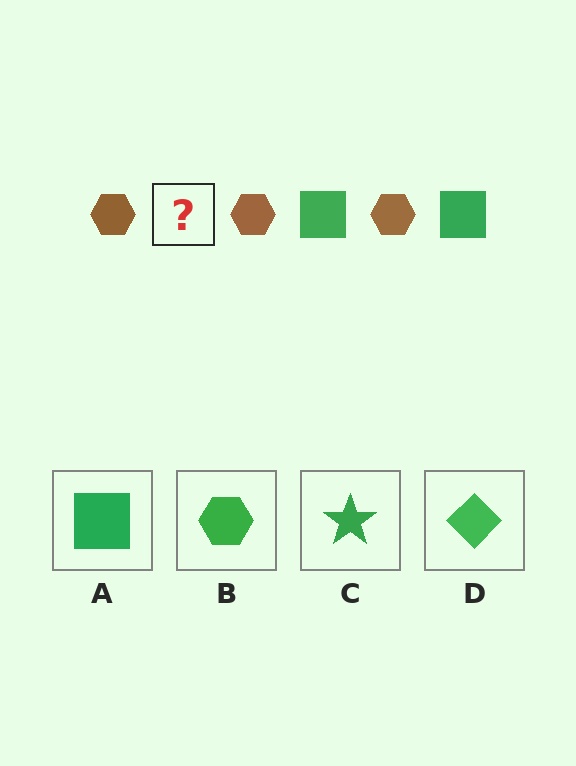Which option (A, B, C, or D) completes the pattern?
A.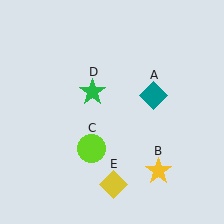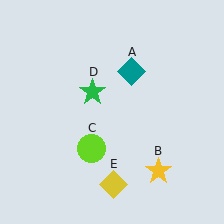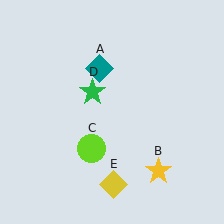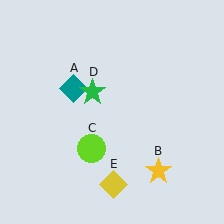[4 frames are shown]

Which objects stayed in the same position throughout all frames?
Yellow star (object B) and lime circle (object C) and green star (object D) and yellow diamond (object E) remained stationary.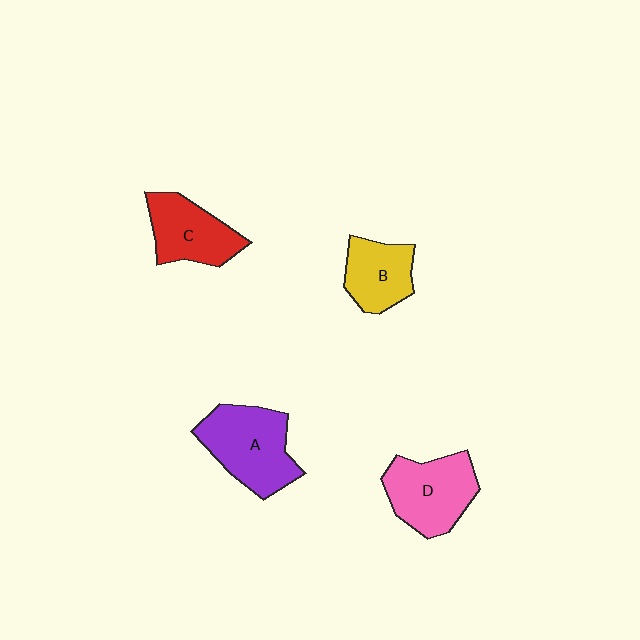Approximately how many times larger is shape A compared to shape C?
Approximately 1.3 times.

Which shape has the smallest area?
Shape B (yellow).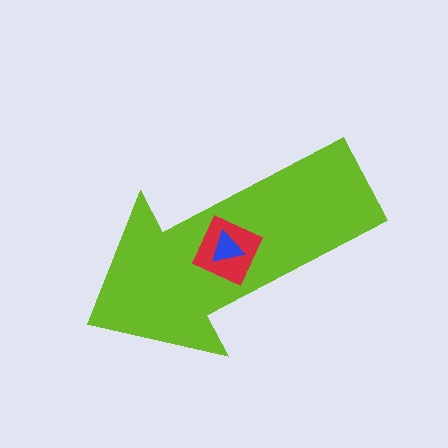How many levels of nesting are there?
3.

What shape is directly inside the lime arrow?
The red square.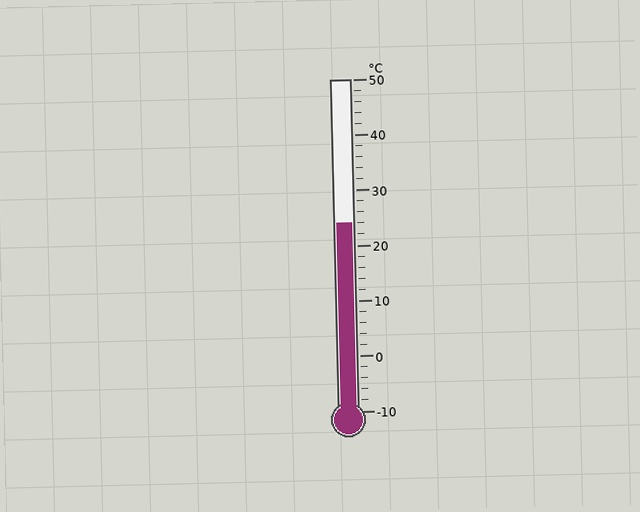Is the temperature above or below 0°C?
The temperature is above 0°C.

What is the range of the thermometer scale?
The thermometer scale ranges from -10°C to 50°C.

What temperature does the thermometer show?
The thermometer shows approximately 24°C.